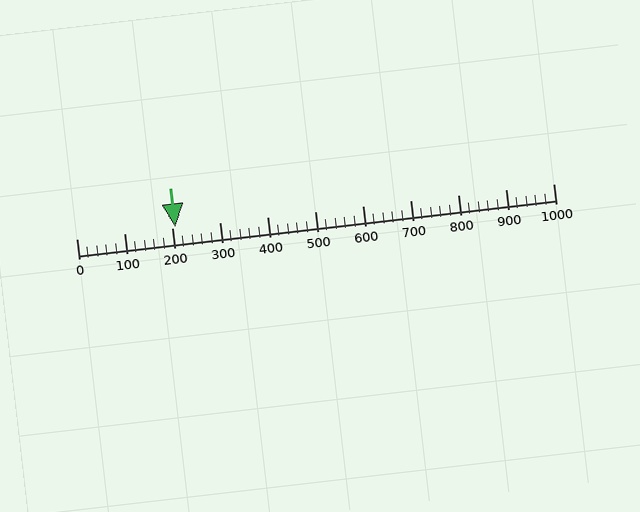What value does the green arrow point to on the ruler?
The green arrow points to approximately 208.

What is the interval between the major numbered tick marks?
The major tick marks are spaced 100 units apart.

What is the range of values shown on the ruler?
The ruler shows values from 0 to 1000.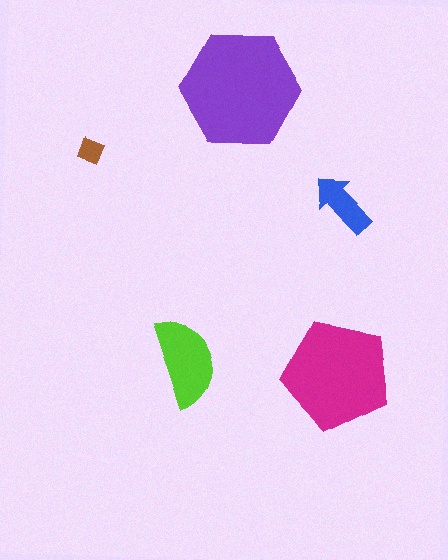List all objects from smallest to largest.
The brown diamond, the blue arrow, the lime semicircle, the magenta pentagon, the purple hexagon.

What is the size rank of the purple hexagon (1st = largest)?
1st.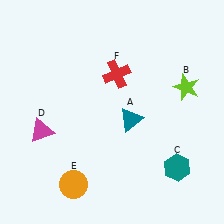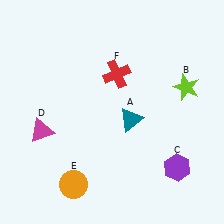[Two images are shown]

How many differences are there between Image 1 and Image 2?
There is 1 difference between the two images.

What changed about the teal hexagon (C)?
In Image 1, C is teal. In Image 2, it changed to purple.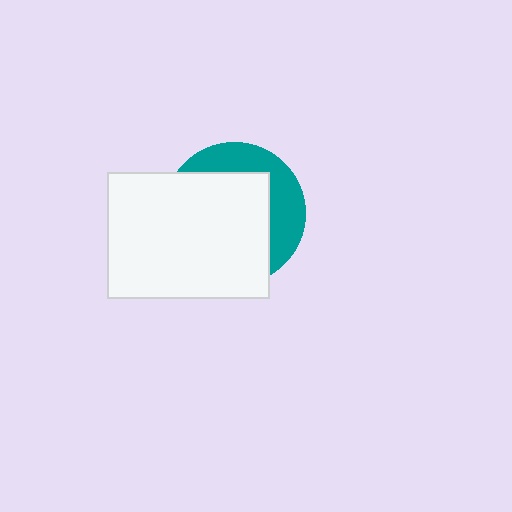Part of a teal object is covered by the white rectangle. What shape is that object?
It is a circle.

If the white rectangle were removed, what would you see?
You would see the complete teal circle.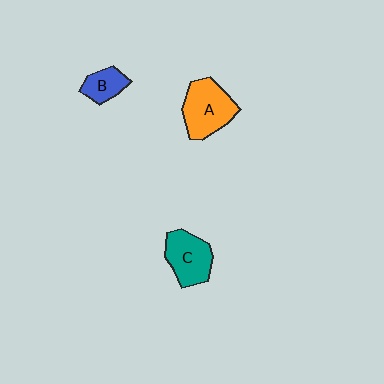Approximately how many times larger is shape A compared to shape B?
Approximately 2.0 times.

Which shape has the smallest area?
Shape B (blue).